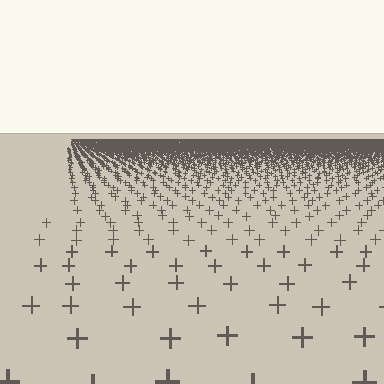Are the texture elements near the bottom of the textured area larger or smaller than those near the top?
Larger. Near the bottom, elements are closer to the viewer and appear at a bigger on-screen size.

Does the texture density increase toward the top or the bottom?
Density increases toward the top.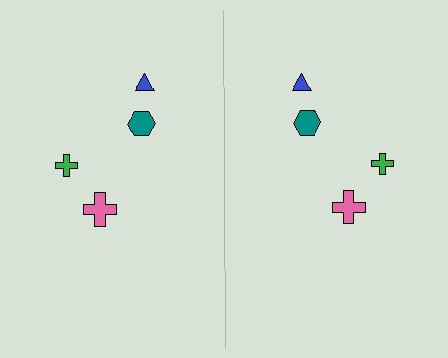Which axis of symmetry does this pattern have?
The pattern has a vertical axis of symmetry running through the center of the image.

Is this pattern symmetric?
Yes, this pattern has bilateral (reflection) symmetry.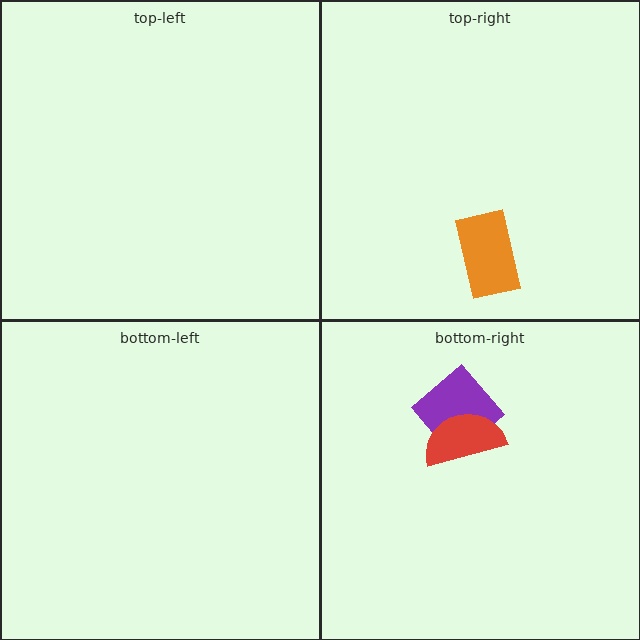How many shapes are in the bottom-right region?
2.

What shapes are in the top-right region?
The orange rectangle.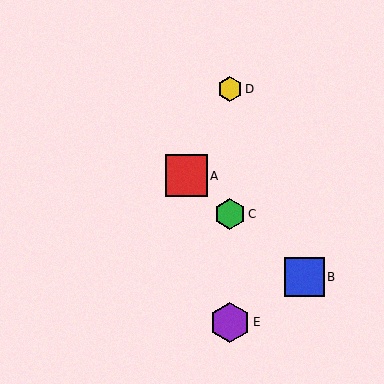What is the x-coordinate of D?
Object D is at x≈230.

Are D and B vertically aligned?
No, D is at x≈230 and B is at x≈305.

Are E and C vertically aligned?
Yes, both are at x≈230.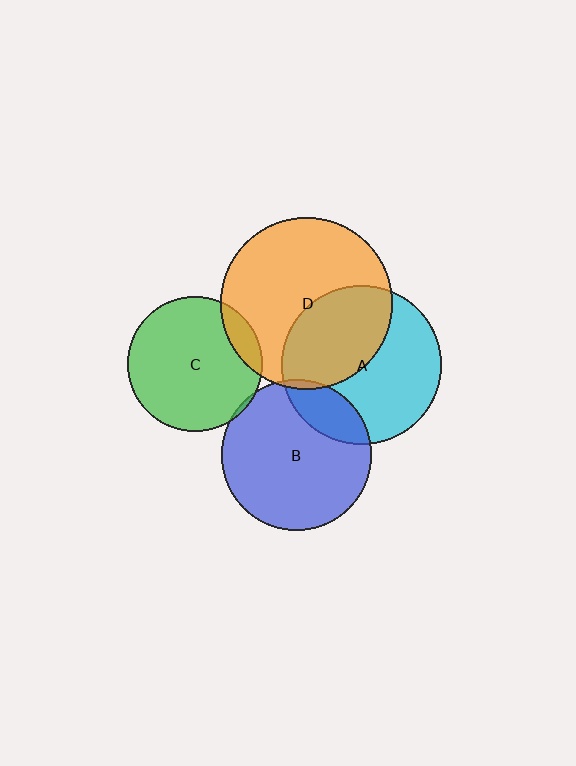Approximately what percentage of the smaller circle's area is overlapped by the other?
Approximately 40%.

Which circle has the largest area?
Circle D (orange).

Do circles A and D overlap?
Yes.